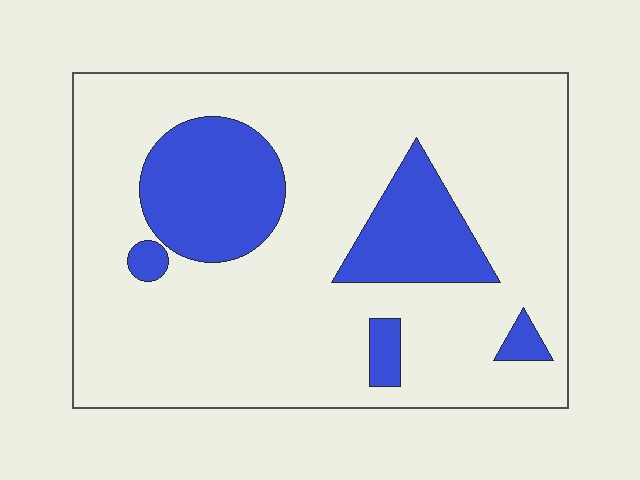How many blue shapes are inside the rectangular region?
5.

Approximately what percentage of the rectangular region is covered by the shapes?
Approximately 20%.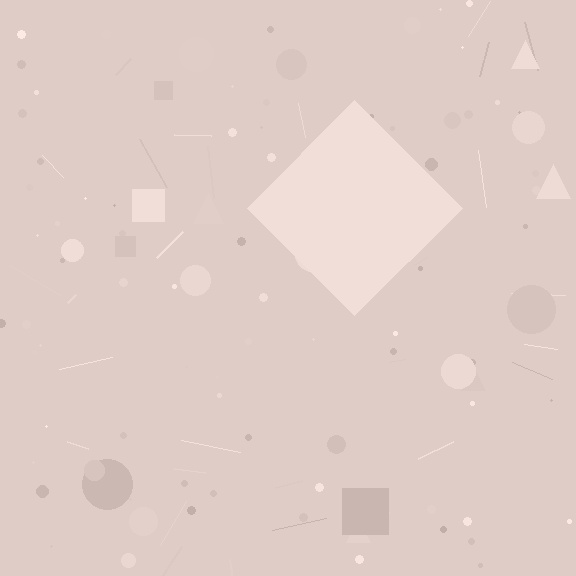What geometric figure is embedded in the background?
A diamond is embedded in the background.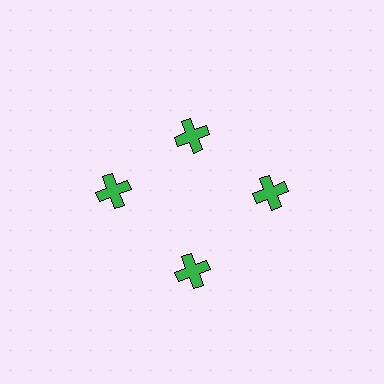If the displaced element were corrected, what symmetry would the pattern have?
It would have 4-fold rotational symmetry — the pattern would map onto itself every 90 degrees.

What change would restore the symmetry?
The symmetry would be restored by moving it outward, back onto the ring so that all 4 crosses sit at equal angles and equal distance from the center.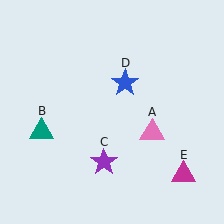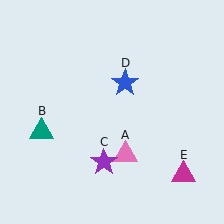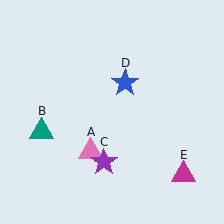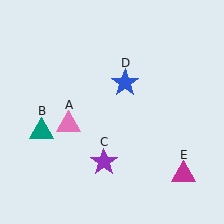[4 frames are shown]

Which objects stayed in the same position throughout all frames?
Teal triangle (object B) and purple star (object C) and blue star (object D) and magenta triangle (object E) remained stationary.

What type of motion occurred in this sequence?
The pink triangle (object A) rotated clockwise around the center of the scene.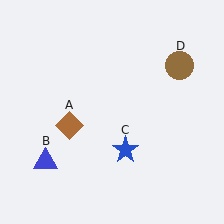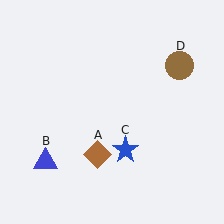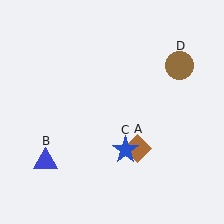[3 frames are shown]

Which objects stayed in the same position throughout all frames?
Blue triangle (object B) and blue star (object C) and brown circle (object D) remained stationary.